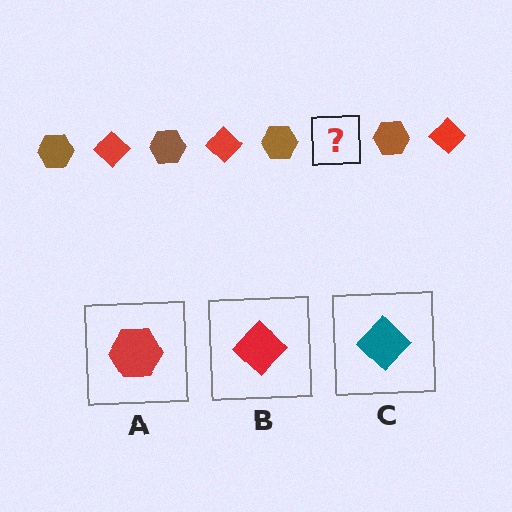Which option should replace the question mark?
Option B.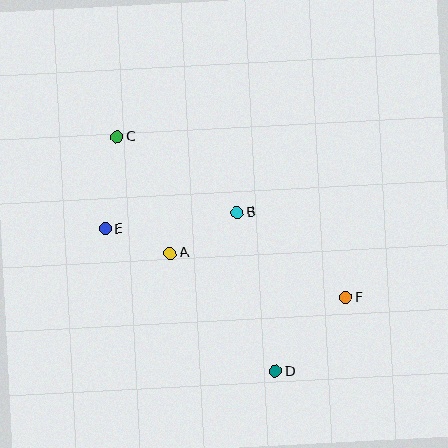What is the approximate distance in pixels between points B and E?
The distance between B and E is approximately 133 pixels.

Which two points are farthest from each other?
Points C and D are farthest from each other.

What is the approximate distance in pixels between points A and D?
The distance between A and D is approximately 158 pixels.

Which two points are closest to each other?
Points A and E are closest to each other.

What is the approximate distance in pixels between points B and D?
The distance between B and D is approximately 163 pixels.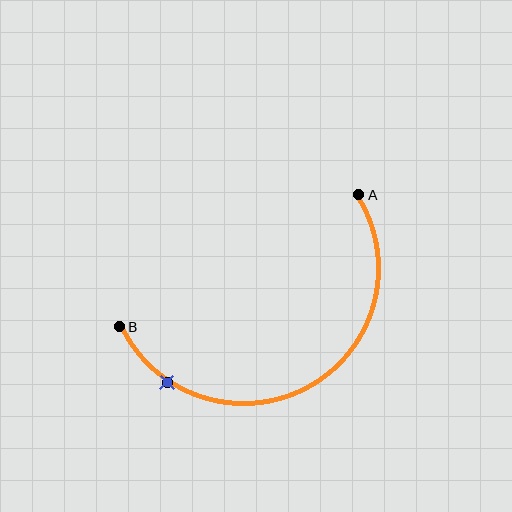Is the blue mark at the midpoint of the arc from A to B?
No. The blue mark lies on the arc but is closer to endpoint B. The arc midpoint would be at the point on the curve equidistant along the arc from both A and B.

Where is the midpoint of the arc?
The arc midpoint is the point on the curve farthest from the straight line joining A and B. It sits below that line.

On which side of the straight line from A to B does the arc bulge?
The arc bulges below the straight line connecting A and B.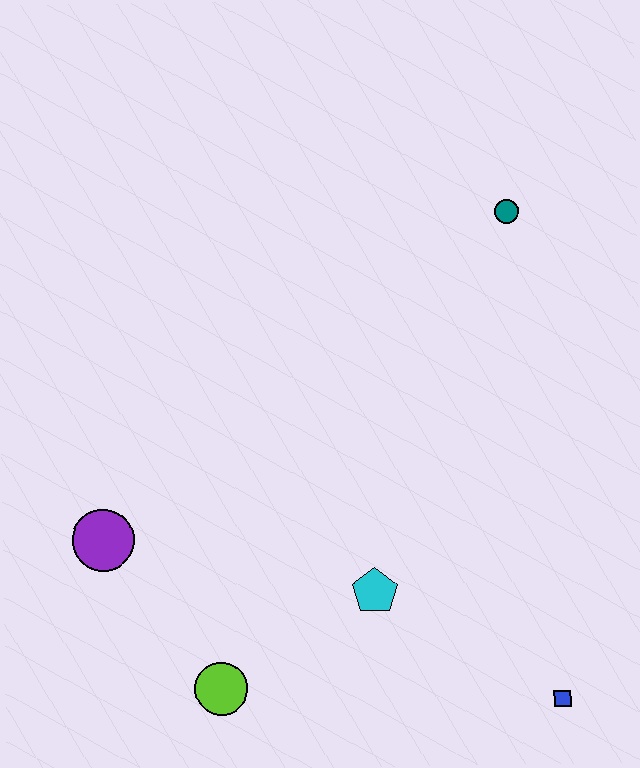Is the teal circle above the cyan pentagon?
Yes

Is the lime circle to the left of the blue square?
Yes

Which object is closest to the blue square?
The cyan pentagon is closest to the blue square.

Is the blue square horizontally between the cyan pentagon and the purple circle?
No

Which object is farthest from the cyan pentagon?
The teal circle is farthest from the cyan pentagon.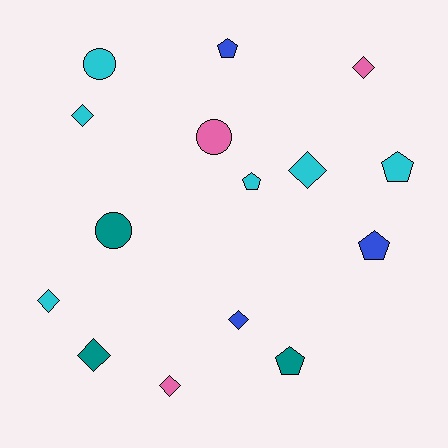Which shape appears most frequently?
Diamond, with 7 objects.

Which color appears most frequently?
Cyan, with 6 objects.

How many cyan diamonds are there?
There are 3 cyan diamonds.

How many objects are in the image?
There are 15 objects.